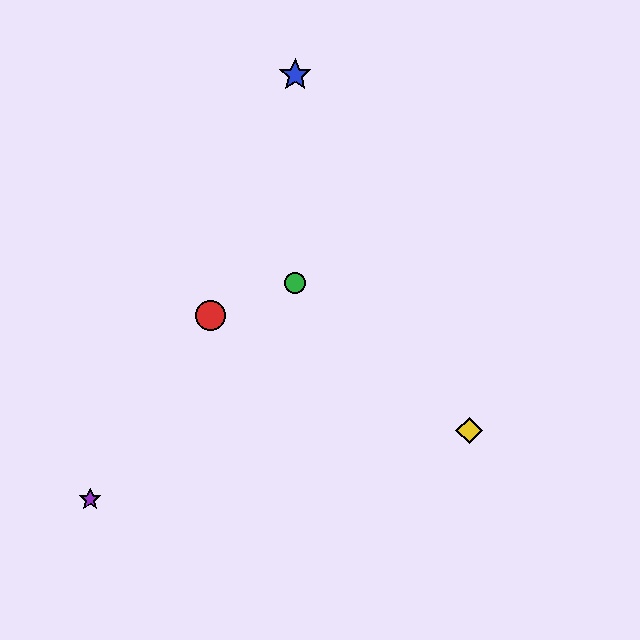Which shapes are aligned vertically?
The blue star, the green circle are aligned vertically.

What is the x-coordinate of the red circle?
The red circle is at x≈211.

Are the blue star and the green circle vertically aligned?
Yes, both are at x≈295.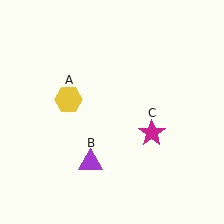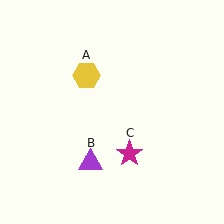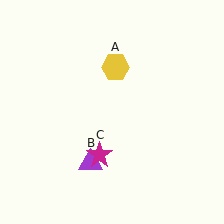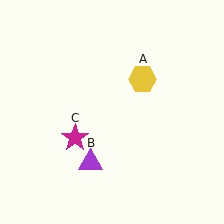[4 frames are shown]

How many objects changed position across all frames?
2 objects changed position: yellow hexagon (object A), magenta star (object C).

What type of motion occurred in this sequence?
The yellow hexagon (object A), magenta star (object C) rotated clockwise around the center of the scene.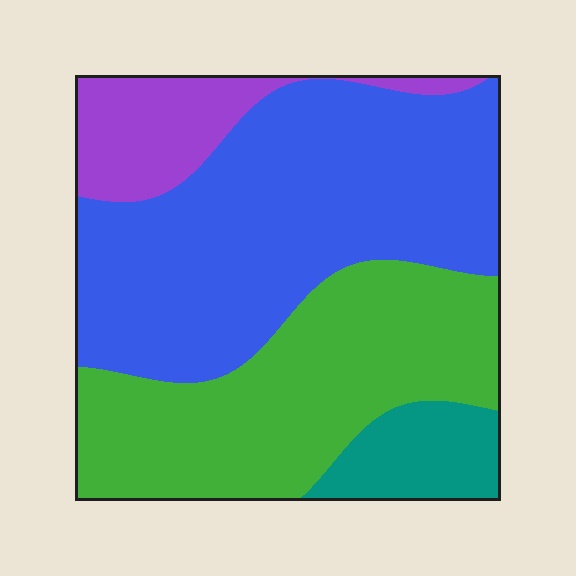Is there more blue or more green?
Blue.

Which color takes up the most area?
Blue, at roughly 45%.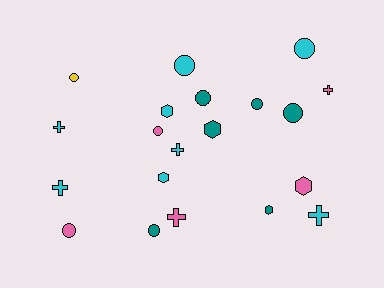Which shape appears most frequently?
Circle, with 9 objects.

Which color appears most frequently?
Cyan, with 8 objects.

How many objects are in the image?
There are 20 objects.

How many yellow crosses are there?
There are no yellow crosses.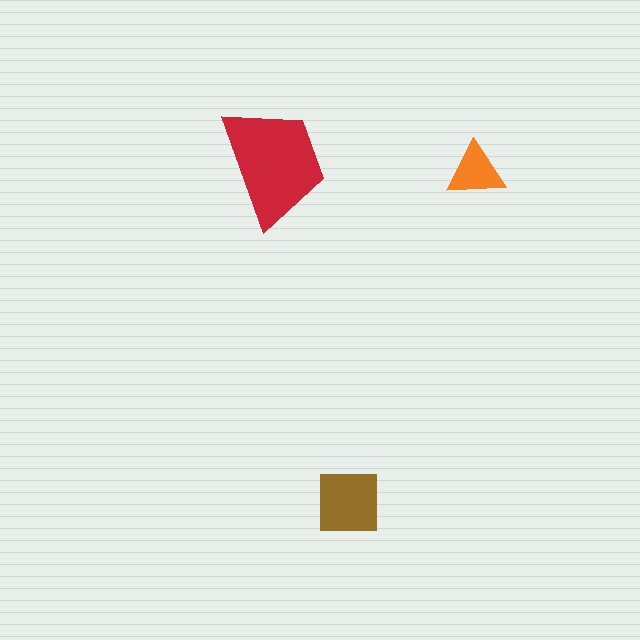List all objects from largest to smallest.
The red trapezoid, the brown square, the orange triangle.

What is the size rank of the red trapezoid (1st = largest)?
1st.